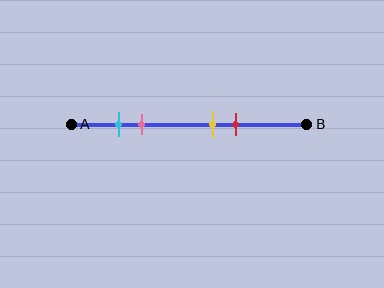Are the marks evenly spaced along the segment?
No, the marks are not evenly spaced.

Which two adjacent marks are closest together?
The cyan and pink marks are the closest adjacent pair.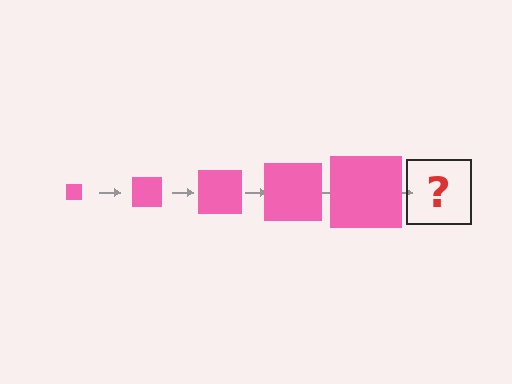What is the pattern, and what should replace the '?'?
The pattern is that the square gets progressively larger each step. The '?' should be a pink square, larger than the previous one.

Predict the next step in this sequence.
The next step is a pink square, larger than the previous one.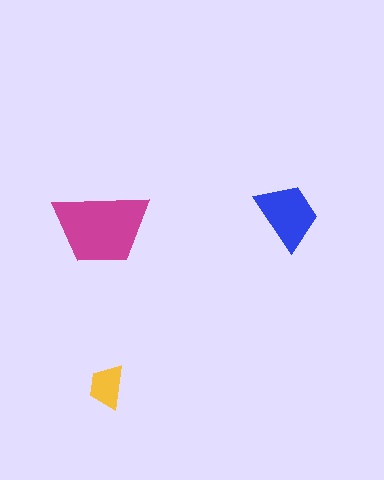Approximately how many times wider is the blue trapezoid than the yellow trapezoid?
About 1.5 times wider.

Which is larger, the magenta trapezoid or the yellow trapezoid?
The magenta one.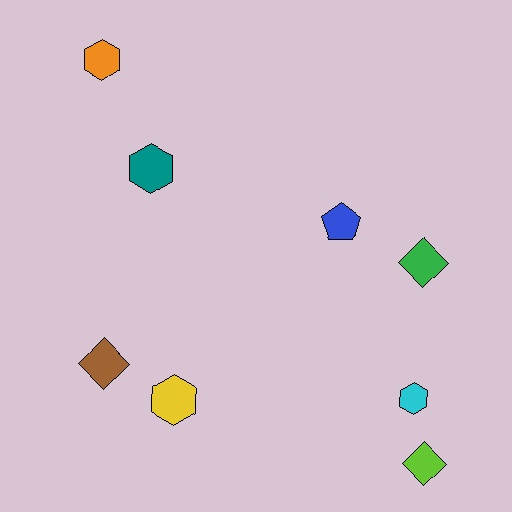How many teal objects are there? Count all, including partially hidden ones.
There is 1 teal object.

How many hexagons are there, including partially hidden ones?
There are 4 hexagons.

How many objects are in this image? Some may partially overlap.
There are 8 objects.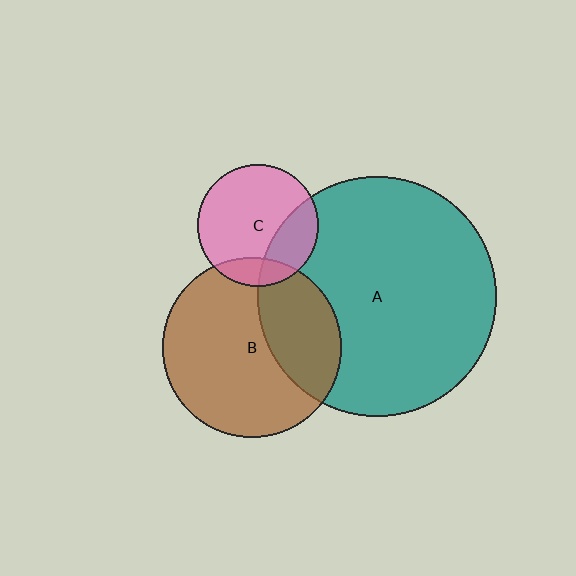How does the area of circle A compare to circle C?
Approximately 3.9 times.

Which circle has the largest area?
Circle A (teal).